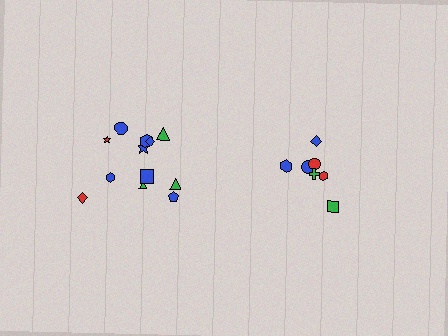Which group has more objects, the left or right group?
The left group.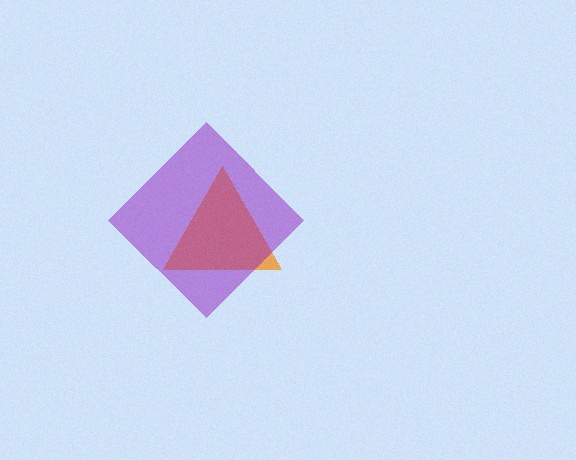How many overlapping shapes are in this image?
There are 2 overlapping shapes in the image.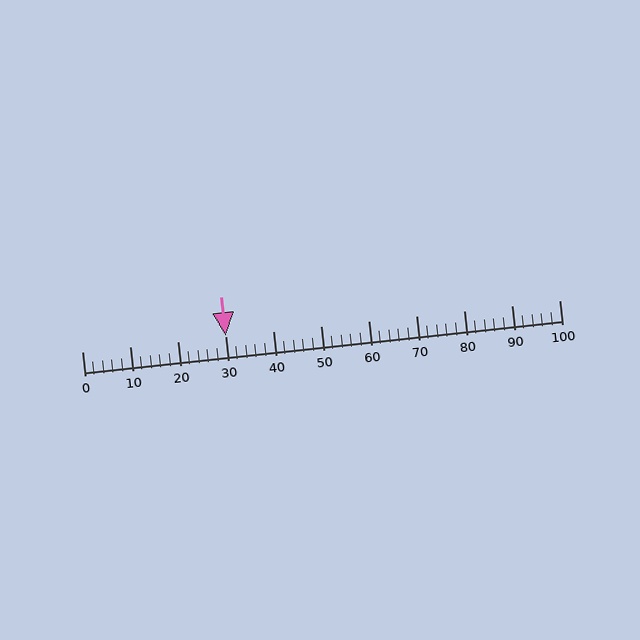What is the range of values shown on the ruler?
The ruler shows values from 0 to 100.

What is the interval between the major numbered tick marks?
The major tick marks are spaced 10 units apart.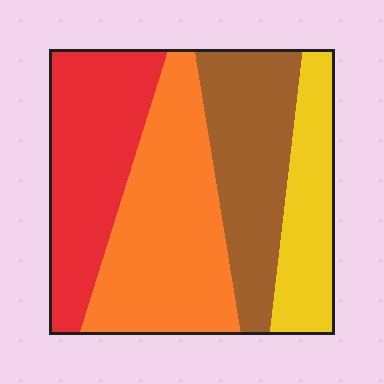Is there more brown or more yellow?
Brown.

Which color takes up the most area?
Orange, at roughly 35%.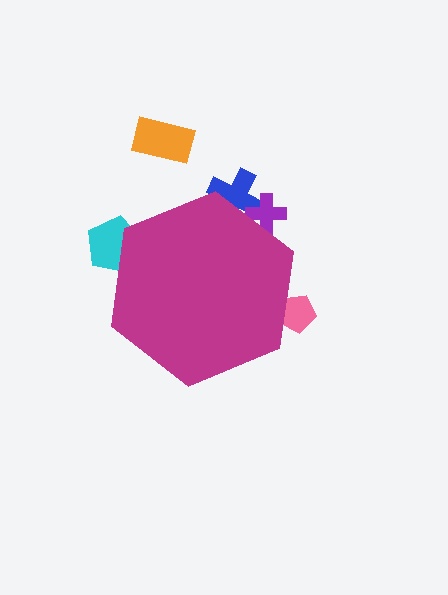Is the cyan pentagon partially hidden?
Yes, the cyan pentagon is partially hidden behind the magenta hexagon.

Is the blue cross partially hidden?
Yes, the blue cross is partially hidden behind the magenta hexagon.